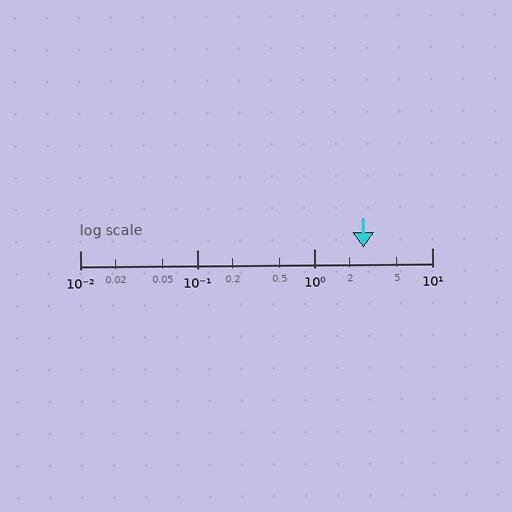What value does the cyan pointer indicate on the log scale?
The pointer indicates approximately 2.6.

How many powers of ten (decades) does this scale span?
The scale spans 3 decades, from 0.01 to 10.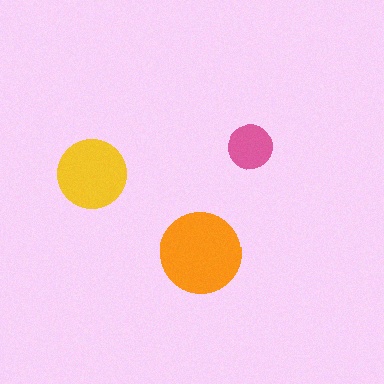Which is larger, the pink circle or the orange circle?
The orange one.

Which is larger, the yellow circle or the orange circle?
The orange one.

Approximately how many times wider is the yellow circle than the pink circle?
About 1.5 times wider.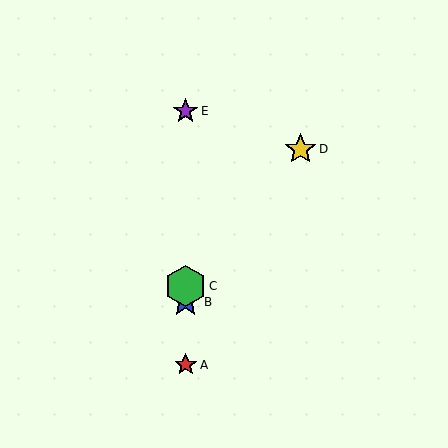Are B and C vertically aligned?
Yes, both are at x≈186.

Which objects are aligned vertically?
Objects A, B, C, E are aligned vertically.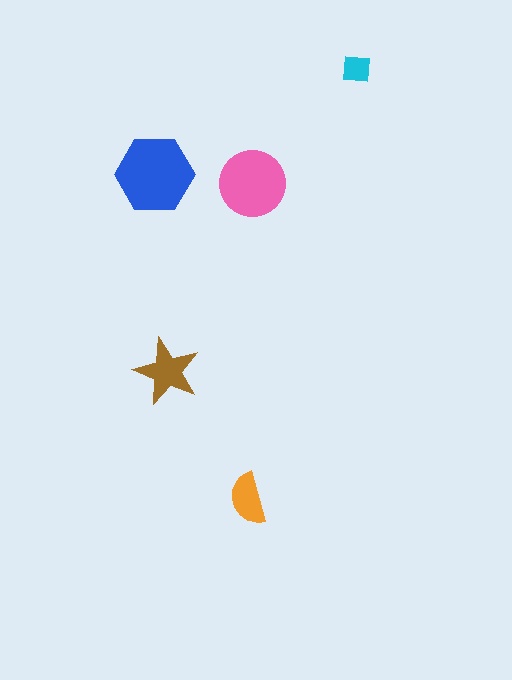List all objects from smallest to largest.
The cyan square, the orange semicircle, the brown star, the pink circle, the blue hexagon.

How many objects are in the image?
There are 5 objects in the image.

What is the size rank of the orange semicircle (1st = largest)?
4th.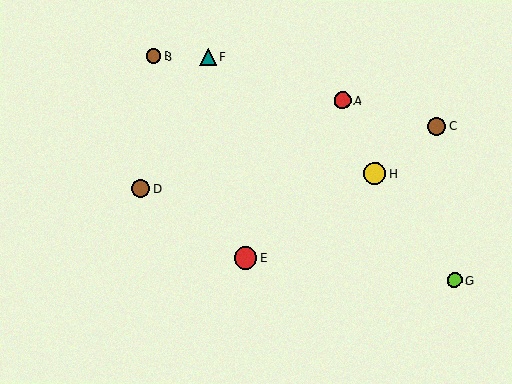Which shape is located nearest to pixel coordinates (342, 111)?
The red circle (labeled A) at (342, 100) is nearest to that location.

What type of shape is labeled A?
Shape A is a red circle.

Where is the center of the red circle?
The center of the red circle is at (342, 100).